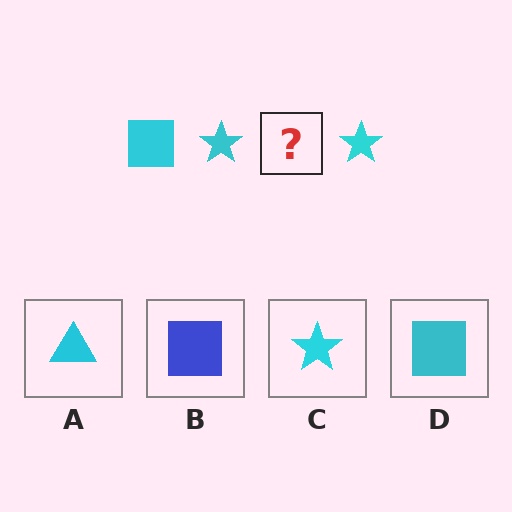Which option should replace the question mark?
Option D.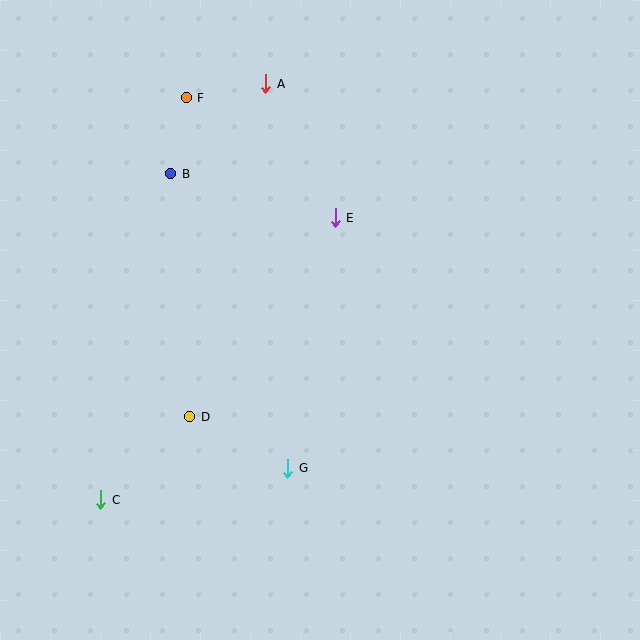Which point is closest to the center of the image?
Point E at (335, 218) is closest to the center.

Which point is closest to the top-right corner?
Point E is closest to the top-right corner.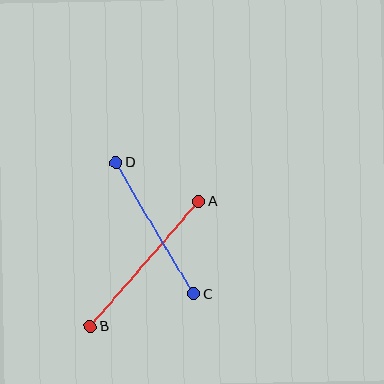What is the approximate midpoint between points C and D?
The midpoint is at approximately (155, 228) pixels.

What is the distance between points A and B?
The distance is approximately 166 pixels.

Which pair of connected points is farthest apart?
Points A and B are farthest apart.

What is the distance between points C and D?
The distance is approximately 152 pixels.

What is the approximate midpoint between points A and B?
The midpoint is at approximately (145, 264) pixels.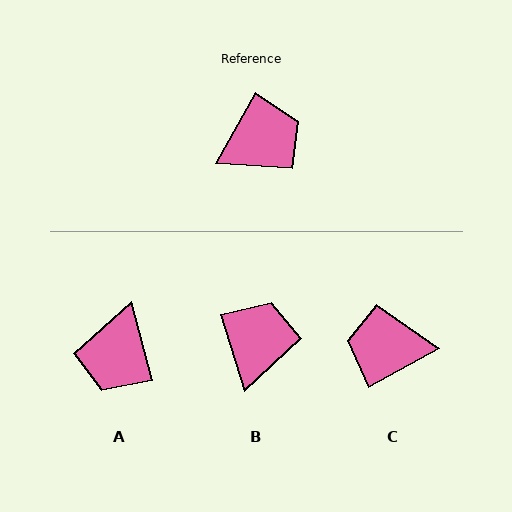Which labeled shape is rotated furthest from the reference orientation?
C, about 148 degrees away.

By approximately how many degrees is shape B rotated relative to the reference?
Approximately 47 degrees counter-clockwise.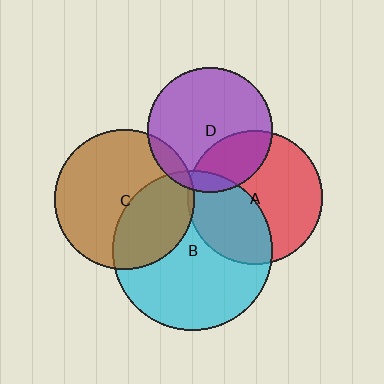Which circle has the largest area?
Circle B (cyan).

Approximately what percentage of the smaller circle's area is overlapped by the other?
Approximately 10%.